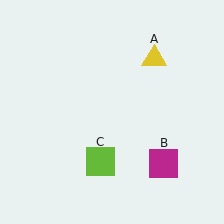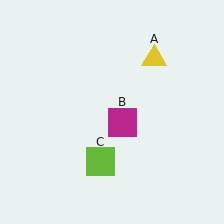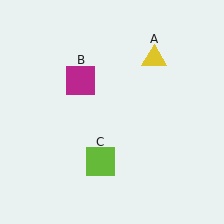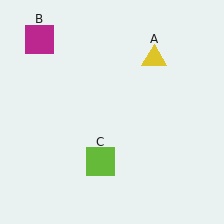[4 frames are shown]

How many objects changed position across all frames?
1 object changed position: magenta square (object B).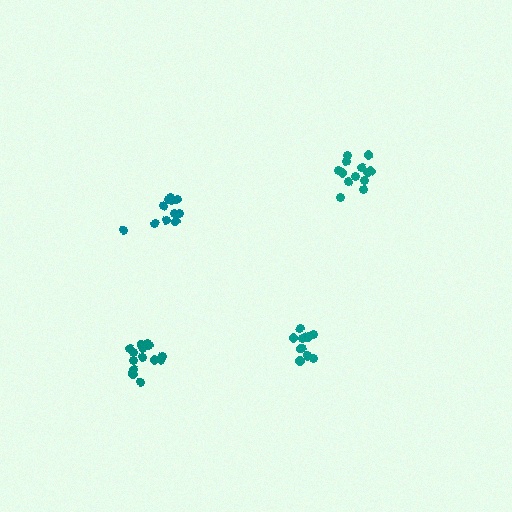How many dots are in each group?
Group 1: 11 dots, Group 2: 16 dots, Group 3: 12 dots, Group 4: 13 dots (52 total).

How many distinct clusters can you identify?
There are 4 distinct clusters.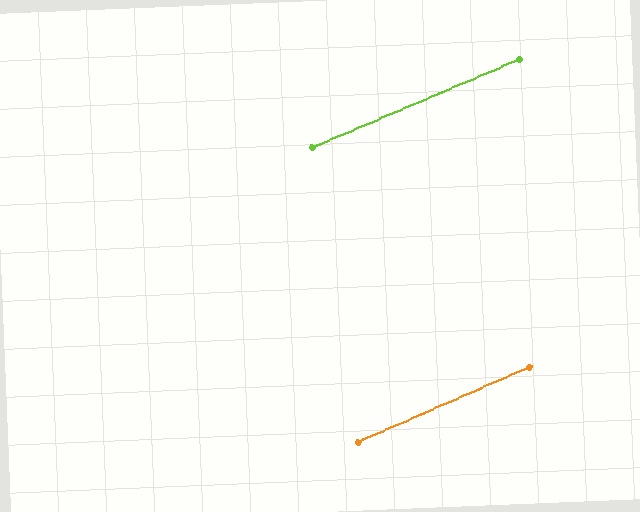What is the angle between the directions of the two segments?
Approximately 1 degree.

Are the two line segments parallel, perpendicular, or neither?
Parallel — their directions differ by only 0.6°.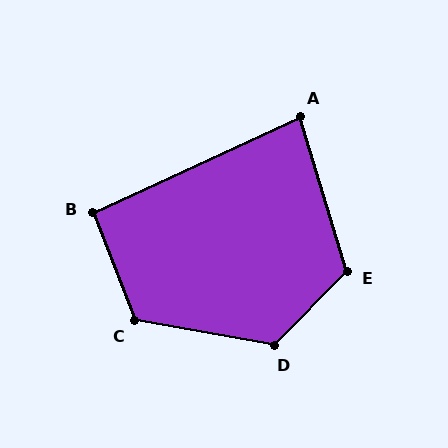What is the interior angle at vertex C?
Approximately 121 degrees (obtuse).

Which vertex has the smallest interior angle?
A, at approximately 82 degrees.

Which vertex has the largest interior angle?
D, at approximately 124 degrees.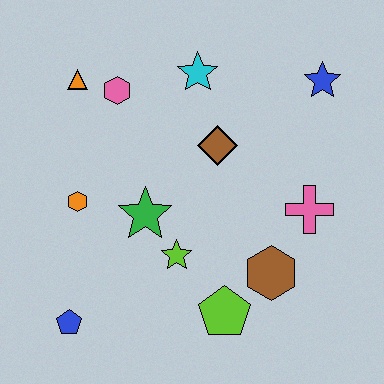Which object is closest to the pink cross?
The brown hexagon is closest to the pink cross.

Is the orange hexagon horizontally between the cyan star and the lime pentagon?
No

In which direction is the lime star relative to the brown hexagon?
The lime star is to the left of the brown hexagon.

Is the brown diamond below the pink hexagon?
Yes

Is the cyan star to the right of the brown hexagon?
No